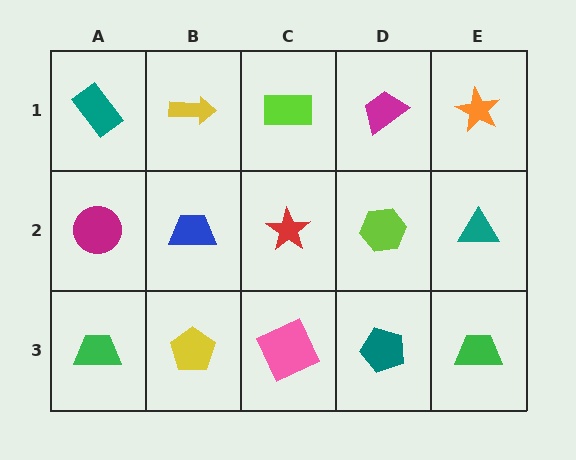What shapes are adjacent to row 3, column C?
A red star (row 2, column C), a yellow pentagon (row 3, column B), a teal pentagon (row 3, column D).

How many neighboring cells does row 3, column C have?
3.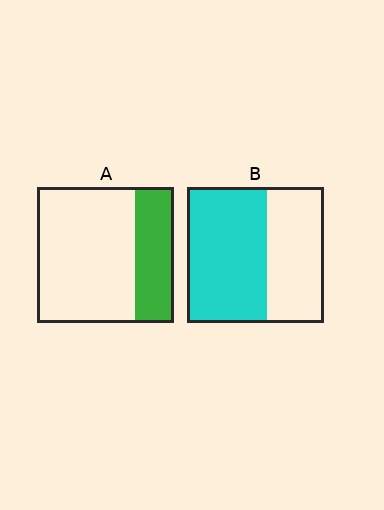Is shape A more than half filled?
No.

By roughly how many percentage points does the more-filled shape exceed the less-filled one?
By roughly 30 percentage points (B over A).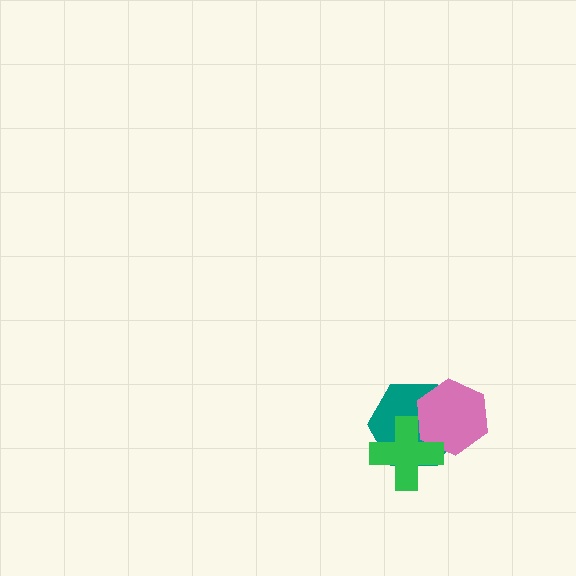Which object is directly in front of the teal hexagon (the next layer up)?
The pink hexagon is directly in front of the teal hexagon.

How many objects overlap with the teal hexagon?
2 objects overlap with the teal hexagon.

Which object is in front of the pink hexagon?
The green cross is in front of the pink hexagon.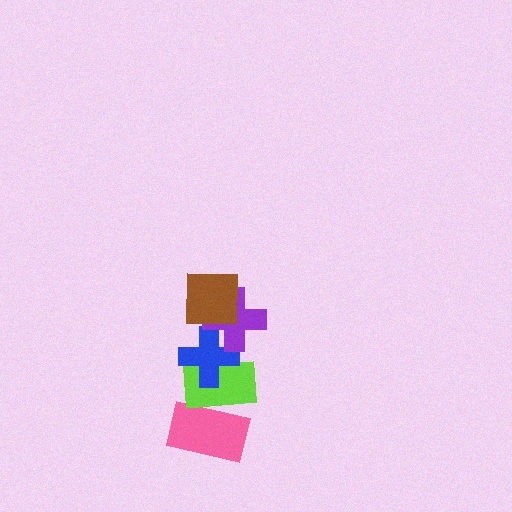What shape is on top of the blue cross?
The purple cross is on top of the blue cross.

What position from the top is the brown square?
The brown square is 1st from the top.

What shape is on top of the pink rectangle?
The lime rectangle is on top of the pink rectangle.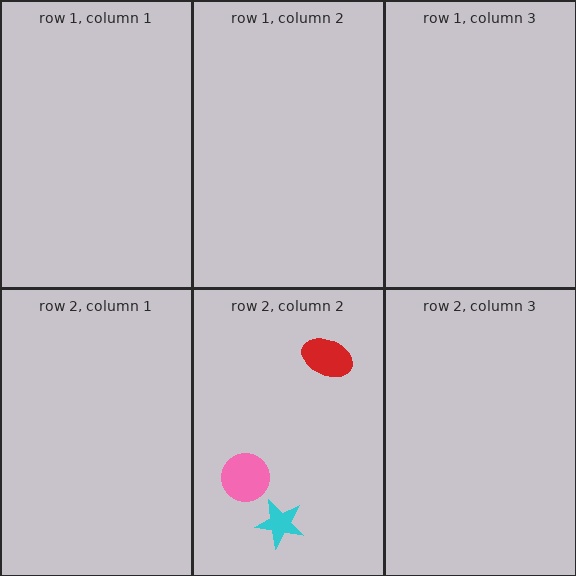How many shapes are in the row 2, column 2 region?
3.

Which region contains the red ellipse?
The row 2, column 2 region.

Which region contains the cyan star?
The row 2, column 2 region.